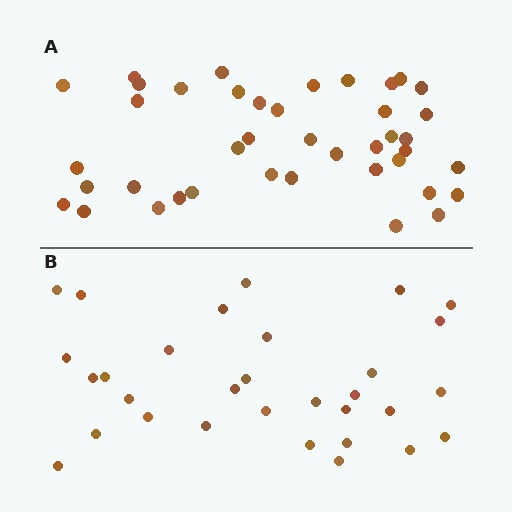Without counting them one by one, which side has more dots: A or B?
Region A (the top region) has more dots.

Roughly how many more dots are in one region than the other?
Region A has roughly 10 or so more dots than region B.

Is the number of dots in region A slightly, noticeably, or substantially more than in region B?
Region A has noticeably more, but not dramatically so. The ratio is roughly 1.3 to 1.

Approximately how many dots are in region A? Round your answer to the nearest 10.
About 40 dots. (The exact count is 41, which rounds to 40.)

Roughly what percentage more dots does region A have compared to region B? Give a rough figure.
About 30% more.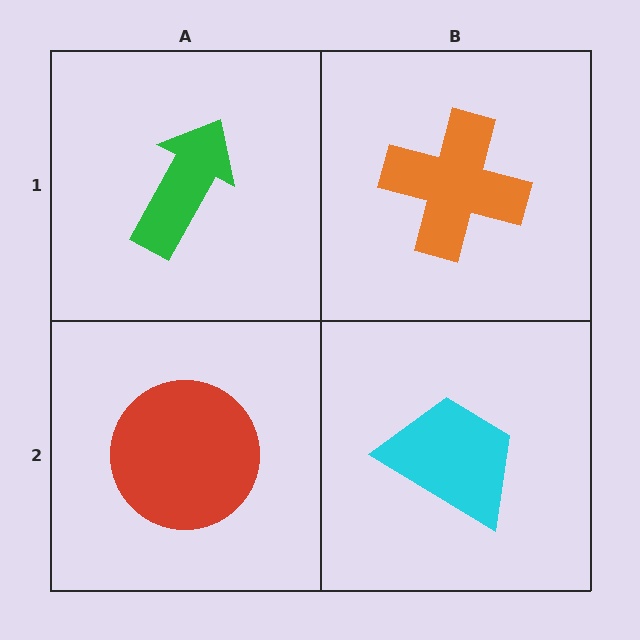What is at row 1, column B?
An orange cross.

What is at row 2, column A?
A red circle.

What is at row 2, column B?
A cyan trapezoid.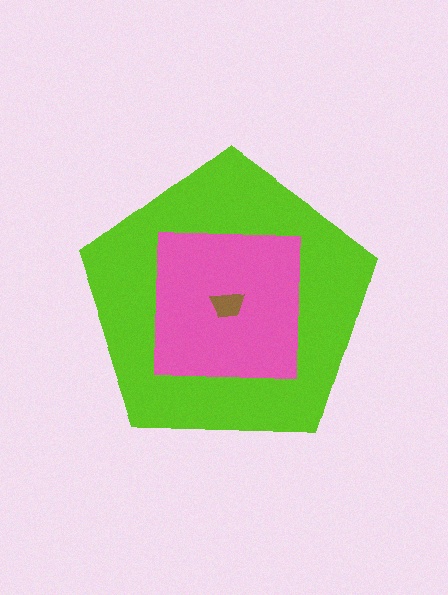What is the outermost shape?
The lime pentagon.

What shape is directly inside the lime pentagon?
The pink square.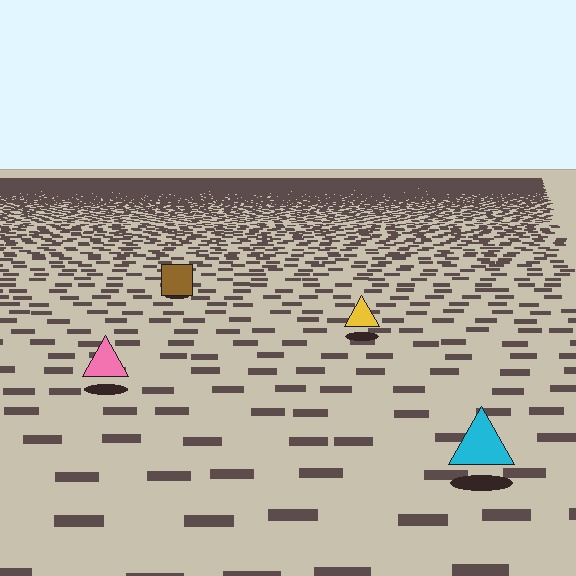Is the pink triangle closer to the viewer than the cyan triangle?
No. The cyan triangle is closer — you can tell from the texture gradient: the ground texture is coarser near it.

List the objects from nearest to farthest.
From nearest to farthest: the cyan triangle, the pink triangle, the yellow triangle, the brown square.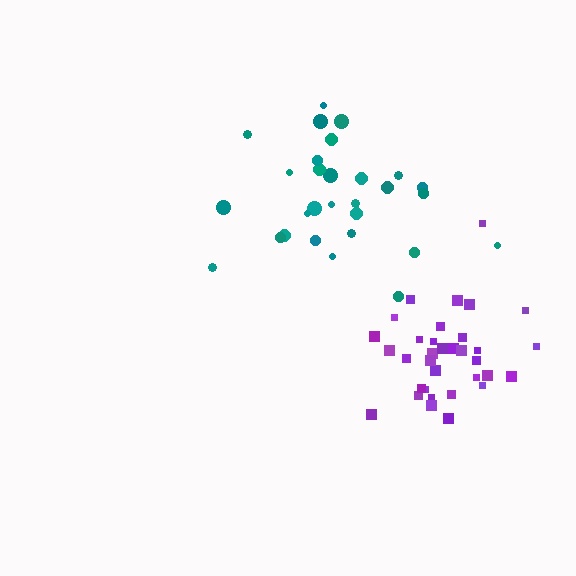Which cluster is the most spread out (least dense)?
Teal.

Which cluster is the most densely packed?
Purple.